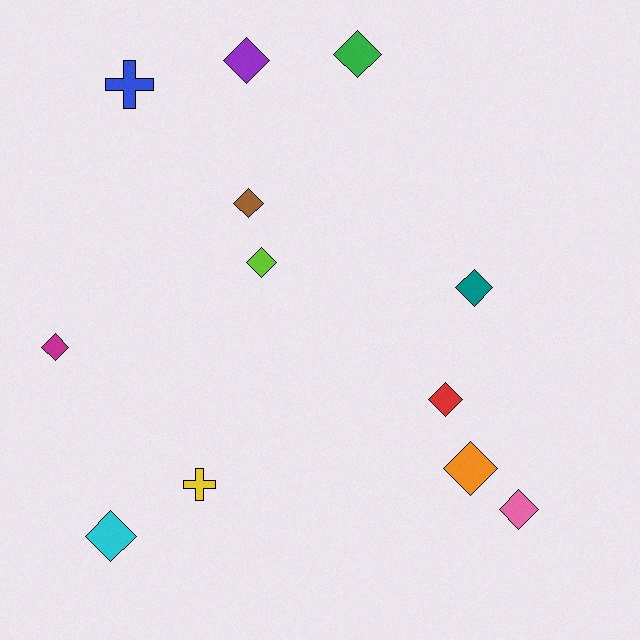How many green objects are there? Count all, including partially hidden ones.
There is 1 green object.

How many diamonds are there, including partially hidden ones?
There are 10 diamonds.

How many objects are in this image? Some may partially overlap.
There are 12 objects.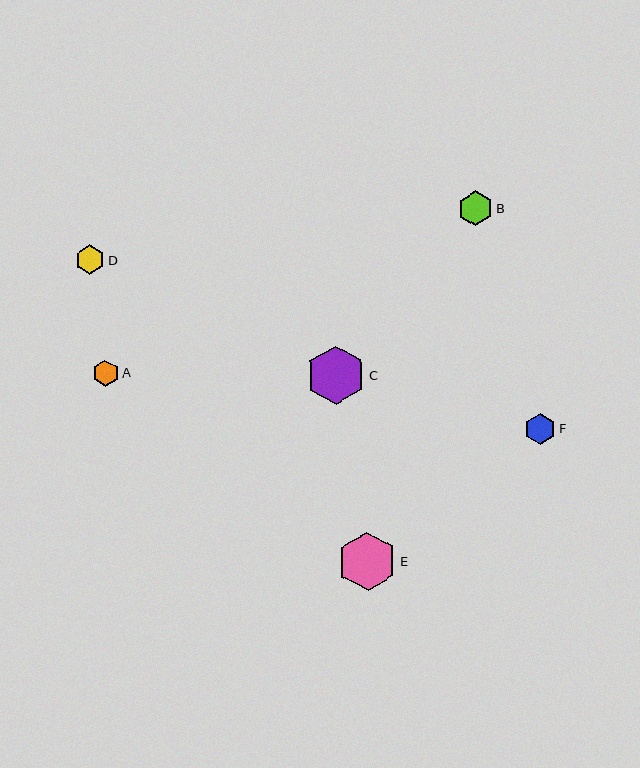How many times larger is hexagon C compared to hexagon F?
Hexagon C is approximately 1.9 times the size of hexagon F.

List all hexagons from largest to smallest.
From largest to smallest: C, E, B, F, D, A.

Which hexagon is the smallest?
Hexagon A is the smallest with a size of approximately 26 pixels.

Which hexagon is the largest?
Hexagon C is the largest with a size of approximately 59 pixels.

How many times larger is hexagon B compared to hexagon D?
Hexagon B is approximately 1.2 times the size of hexagon D.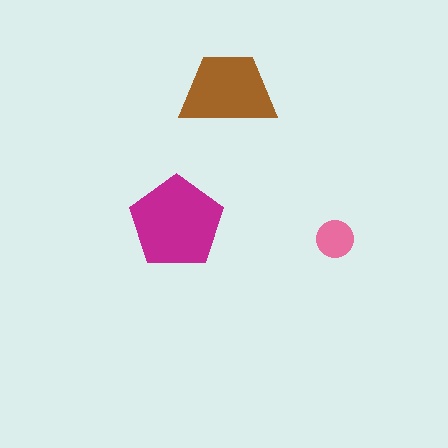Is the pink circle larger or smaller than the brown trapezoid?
Smaller.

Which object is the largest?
The magenta pentagon.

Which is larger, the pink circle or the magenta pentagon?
The magenta pentagon.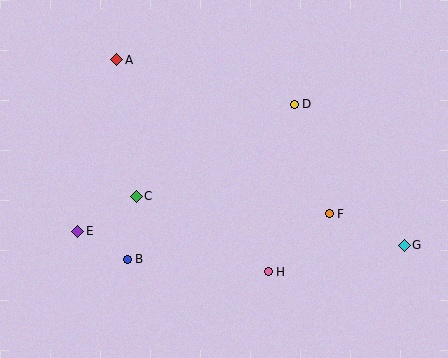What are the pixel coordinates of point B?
Point B is at (127, 259).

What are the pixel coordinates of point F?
Point F is at (329, 214).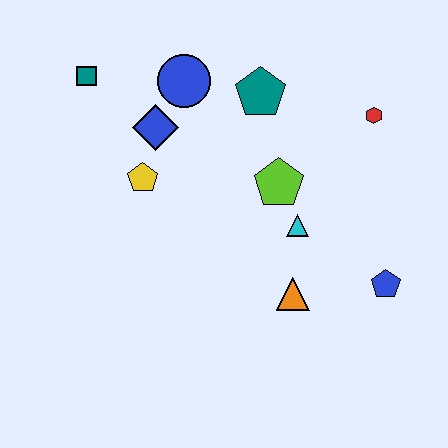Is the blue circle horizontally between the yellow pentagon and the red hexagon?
Yes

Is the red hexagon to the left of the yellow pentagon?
No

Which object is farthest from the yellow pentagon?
The blue pentagon is farthest from the yellow pentagon.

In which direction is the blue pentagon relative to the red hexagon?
The blue pentagon is below the red hexagon.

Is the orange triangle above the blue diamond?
No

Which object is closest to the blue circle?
The blue diamond is closest to the blue circle.